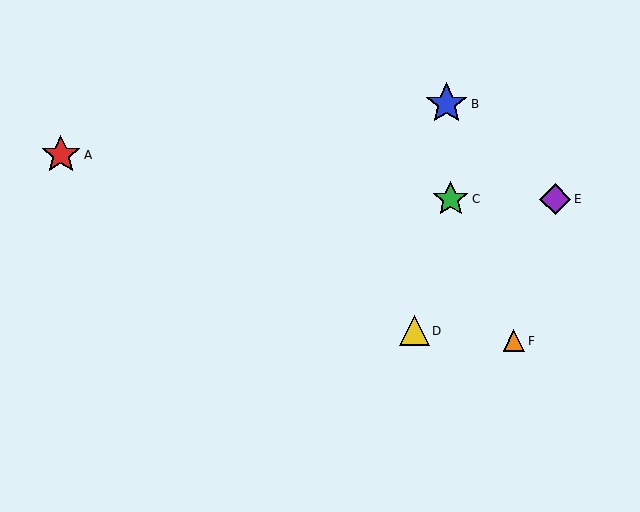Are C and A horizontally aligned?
No, C is at y≈199 and A is at y≈155.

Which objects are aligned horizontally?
Objects C, E are aligned horizontally.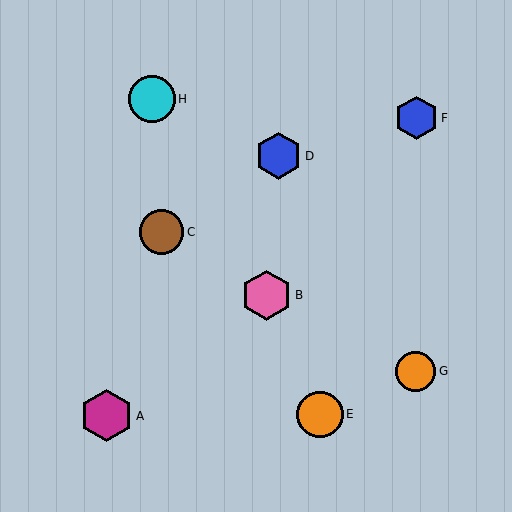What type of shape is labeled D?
Shape D is a blue hexagon.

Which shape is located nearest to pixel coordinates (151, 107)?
The cyan circle (labeled H) at (152, 99) is nearest to that location.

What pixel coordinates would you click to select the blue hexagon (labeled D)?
Click at (278, 156) to select the blue hexagon D.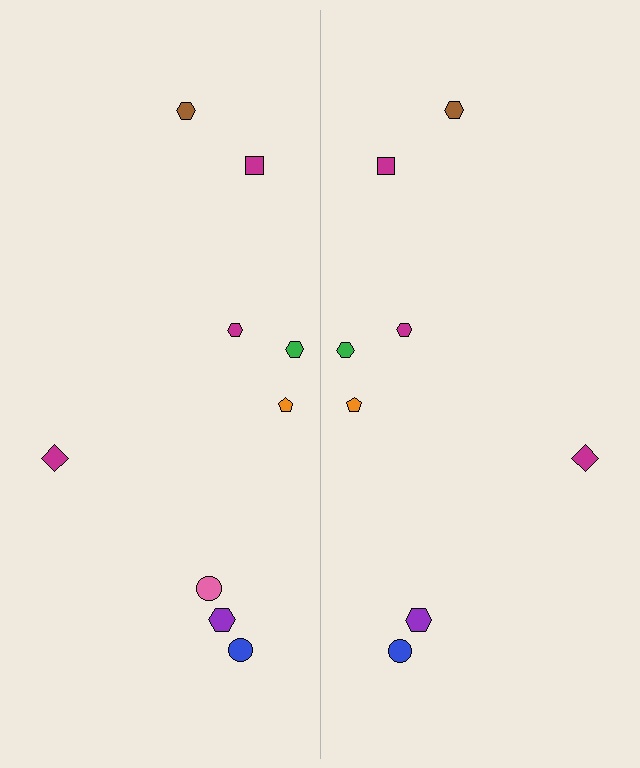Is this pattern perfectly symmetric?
No, the pattern is not perfectly symmetric. A pink circle is missing from the right side.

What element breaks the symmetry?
A pink circle is missing from the right side.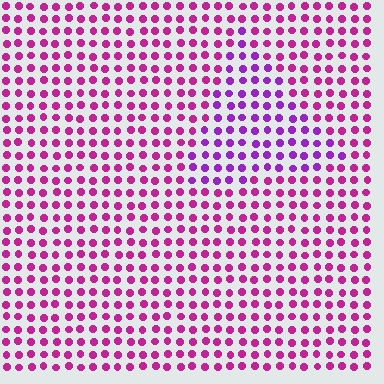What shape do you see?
I see a triangle.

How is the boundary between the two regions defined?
The boundary is defined purely by a slight shift in hue (about 32 degrees). Spacing, size, and orientation are identical on both sides.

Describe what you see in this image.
The image is filled with small magenta elements in a uniform arrangement. A triangle-shaped region is visible where the elements are tinted to a slightly different hue, forming a subtle color boundary.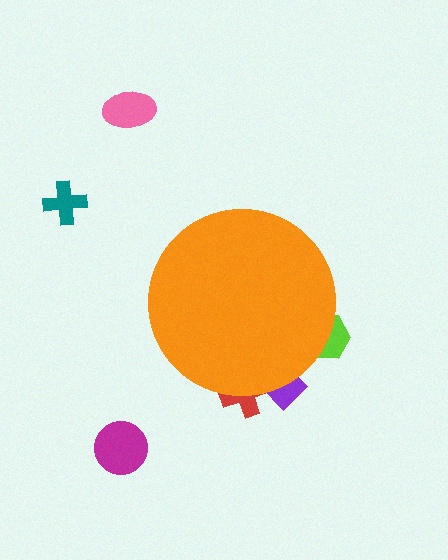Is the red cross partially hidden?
Yes, the red cross is partially hidden behind the orange circle.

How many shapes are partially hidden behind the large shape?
3 shapes are partially hidden.